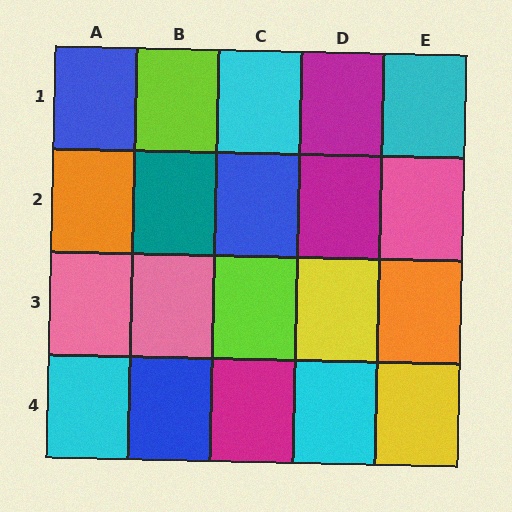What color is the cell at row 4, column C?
Magenta.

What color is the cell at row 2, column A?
Orange.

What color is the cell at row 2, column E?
Pink.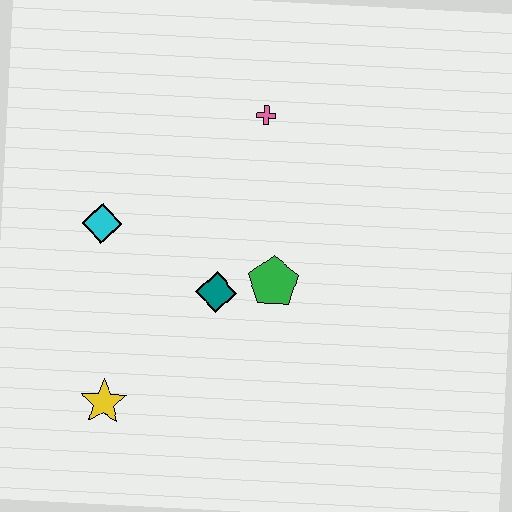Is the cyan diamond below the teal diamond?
No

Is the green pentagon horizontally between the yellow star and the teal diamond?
No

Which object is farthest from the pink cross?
The yellow star is farthest from the pink cross.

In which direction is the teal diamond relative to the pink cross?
The teal diamond is below the pink cross.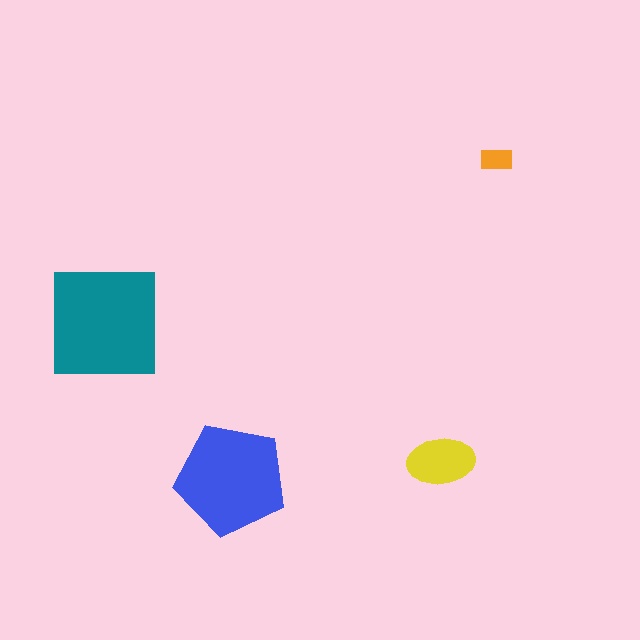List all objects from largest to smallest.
The teal square, the blue pentagon, the yellow ellipse, the orange rectangle.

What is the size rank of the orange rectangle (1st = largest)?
4th.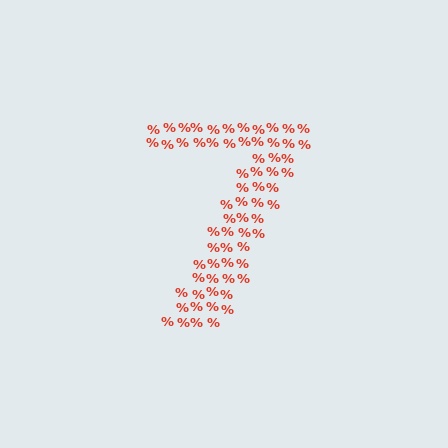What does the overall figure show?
The overall figure shows the digit 7.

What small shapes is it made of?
It is made of small percent signs.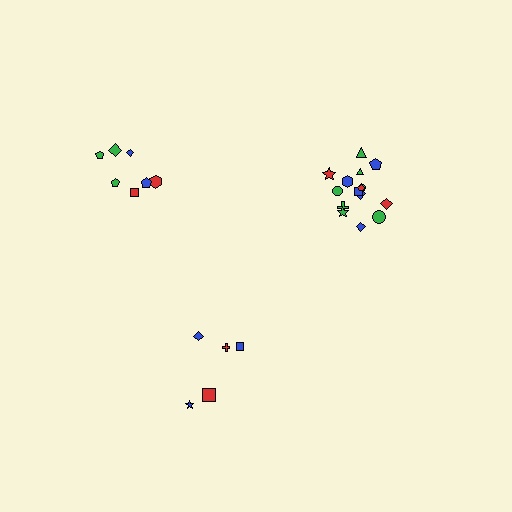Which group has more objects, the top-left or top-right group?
The top-right group.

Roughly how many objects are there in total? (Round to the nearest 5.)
Roughly 25 objects in total.